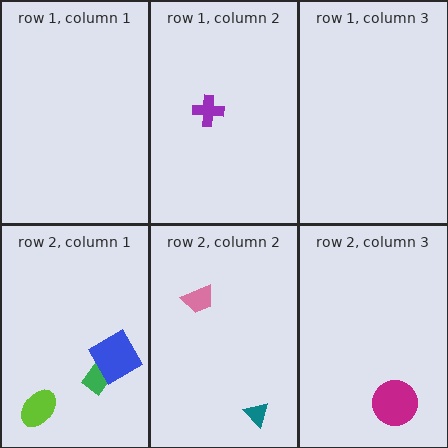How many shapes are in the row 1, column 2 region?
1.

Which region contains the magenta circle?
The row 2, column 3 region.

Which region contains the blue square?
The row 2, column 1 region.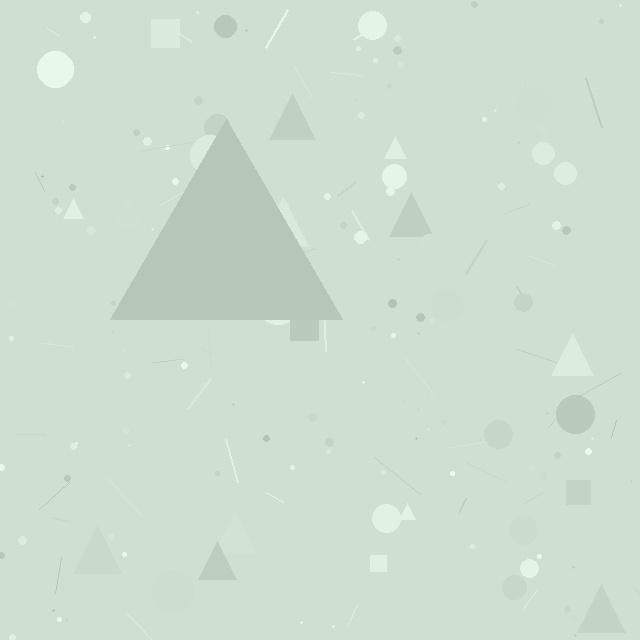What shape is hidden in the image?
A triangle is hidden in the image.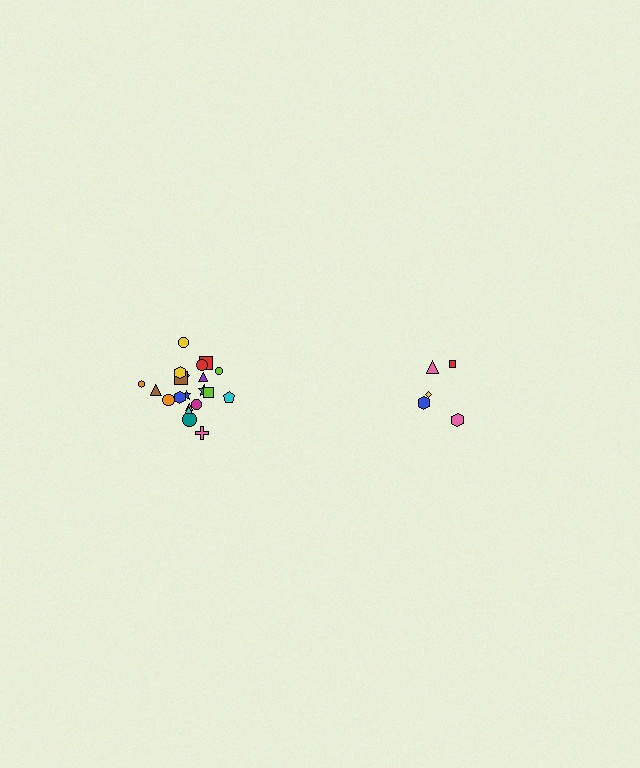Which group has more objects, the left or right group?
The left group.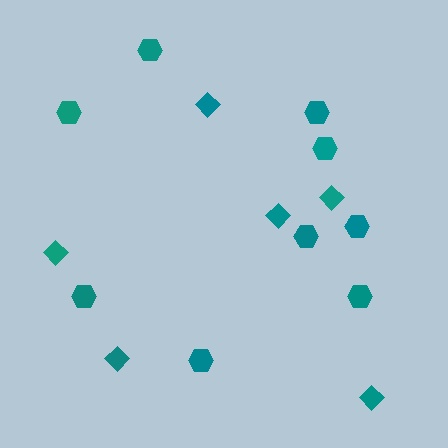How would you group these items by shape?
There are 2 groups: one group of hexagons (9) and one group of diamonds (6).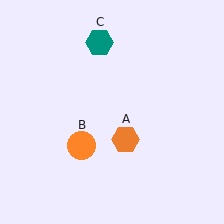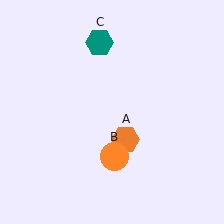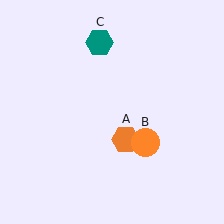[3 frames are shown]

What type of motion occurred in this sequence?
The orange circle (object B) rotated counterclockwise around the center of the scene.